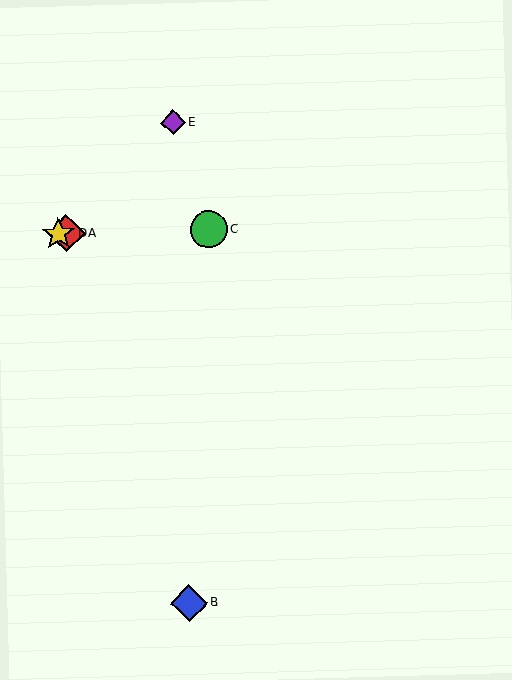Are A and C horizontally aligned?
Yes, both are at y≈234.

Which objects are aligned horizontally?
Objects A, C, D are aligned horizontally.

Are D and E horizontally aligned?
No, D is at y≈234 and E is at y≈122.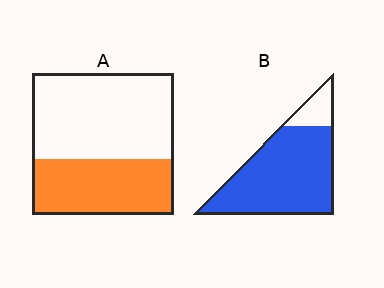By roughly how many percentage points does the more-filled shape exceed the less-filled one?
By roughly 45 percentage points (B over A).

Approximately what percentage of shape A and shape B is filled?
A is approximately 40% and B is approximately 85%.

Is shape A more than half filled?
No.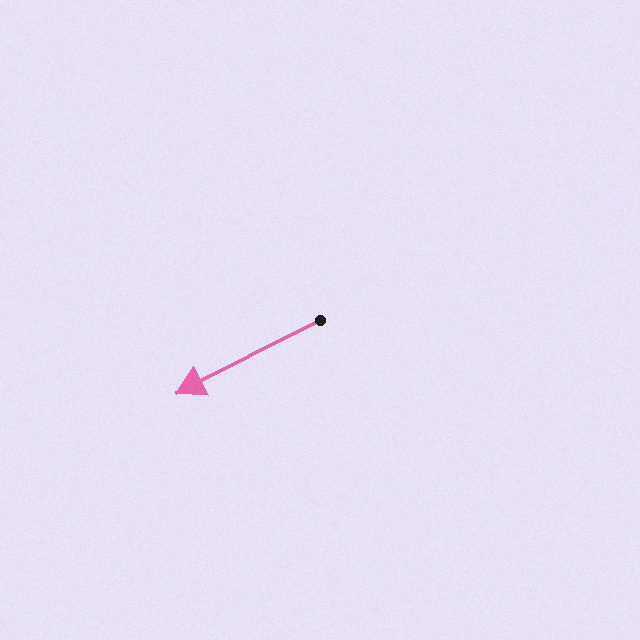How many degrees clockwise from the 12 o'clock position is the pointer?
Approximately 243 degrees.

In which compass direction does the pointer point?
Southwest.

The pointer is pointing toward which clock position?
Roughly 8 o'clock.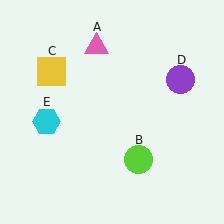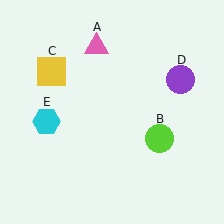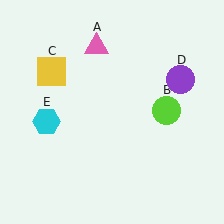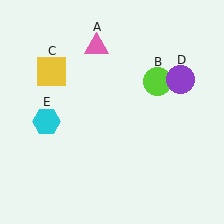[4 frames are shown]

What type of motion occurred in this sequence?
The lime circle (object B) rotated counterclockwise around the center of the scene.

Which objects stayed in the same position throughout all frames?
Pink triangle (object A) and yellow square (object C) and purple circle (object D) and cyan hexagon (object E) remained stationary.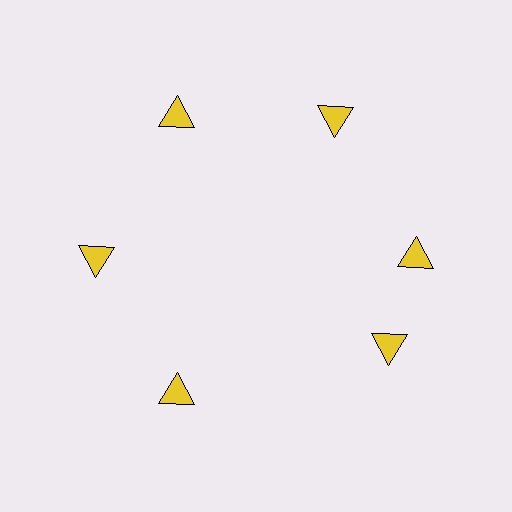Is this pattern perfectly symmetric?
No. The 6 yellow triangles are arranged in a ring, but one element near the 5 o'clock position is rotated out of alignment along the ring, breaking the 6-fold rotational symmetry.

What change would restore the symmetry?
The symmetry would be restored by rotating it back into even spacing with its neighbors so that all 6 triangles sit at equal angles and equal distance from the center.